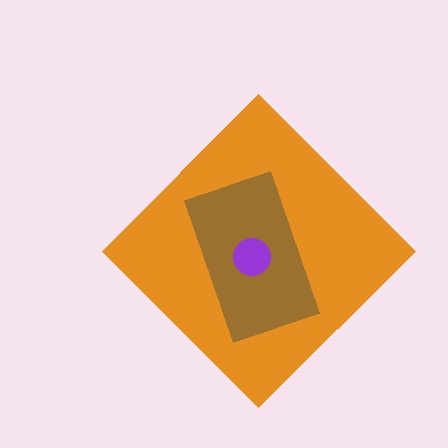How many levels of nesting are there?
3.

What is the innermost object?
The purple circle.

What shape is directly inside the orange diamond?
The brown rectangle.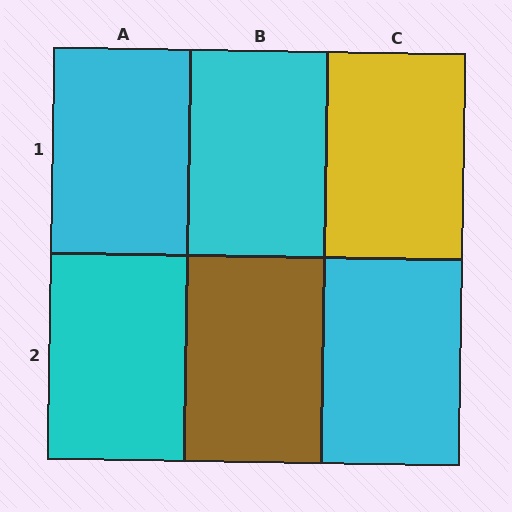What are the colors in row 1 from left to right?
Cyan, cyan, yellow.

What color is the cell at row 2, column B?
Brown.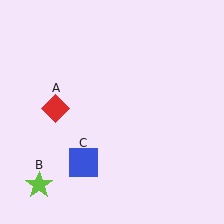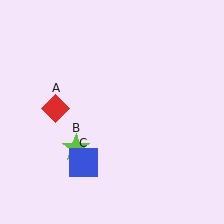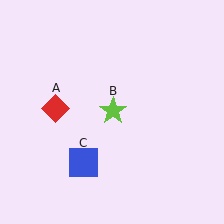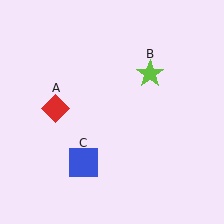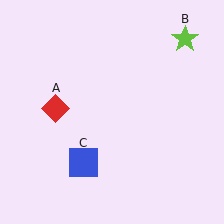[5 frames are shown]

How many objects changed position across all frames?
1 object changed position: lime star (object B).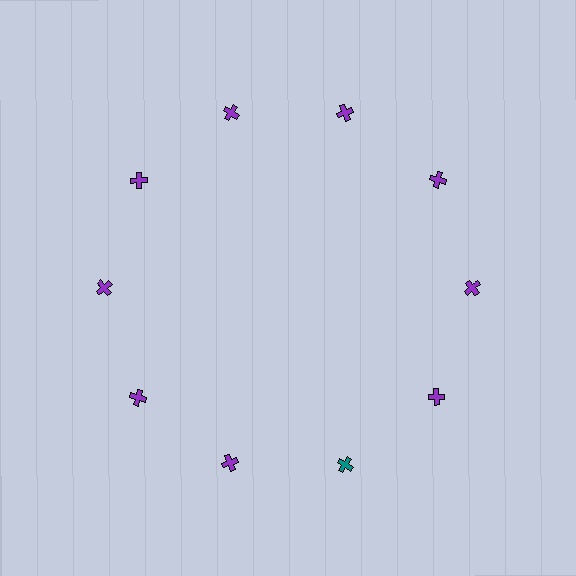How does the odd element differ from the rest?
It has a different color: teal instead of purple.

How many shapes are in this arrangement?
There are 10 shapes arranged in a ring pattern.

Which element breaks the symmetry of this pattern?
The teal cross at roughly the 5 o'clock position breaks the symmetry. All other shapes are purple crosses.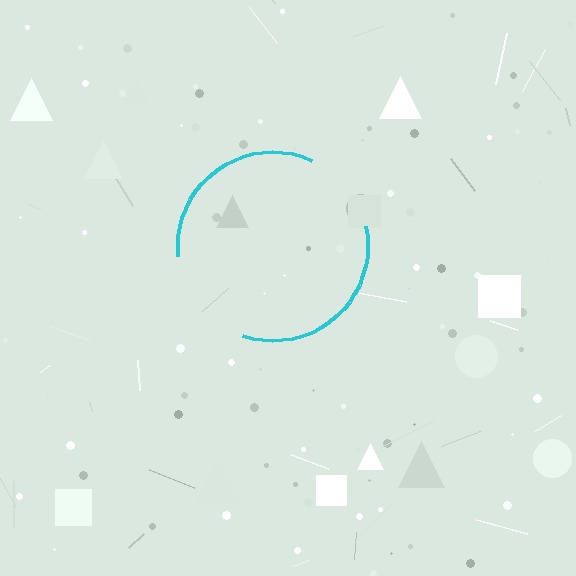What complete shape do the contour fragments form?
The contour fragments form a circle.